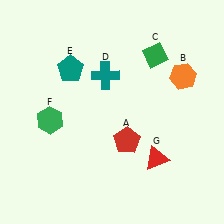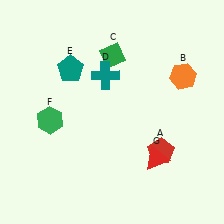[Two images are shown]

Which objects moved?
The objects that moved are: the red pentagon (A), the green diamond (C).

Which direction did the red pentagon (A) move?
The red pentagon (A) moved right.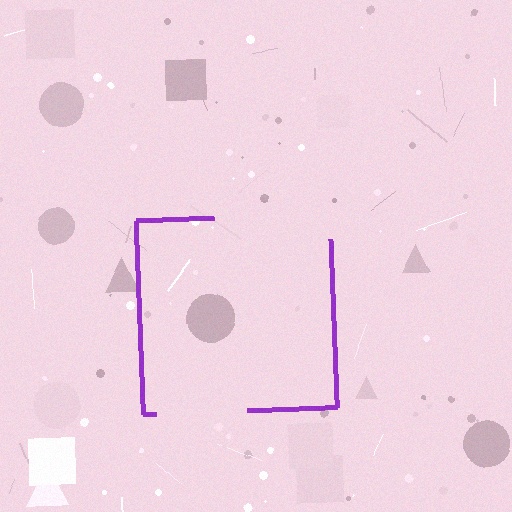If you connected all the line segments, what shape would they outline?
They would outline a square.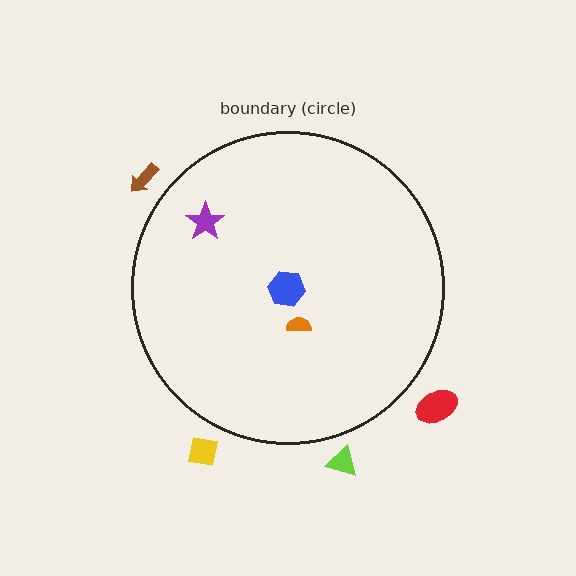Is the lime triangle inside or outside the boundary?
Outside.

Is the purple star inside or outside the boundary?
Inside.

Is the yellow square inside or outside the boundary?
Outside.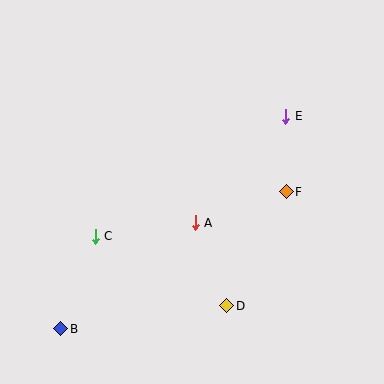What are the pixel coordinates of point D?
Point D is at (227, 306).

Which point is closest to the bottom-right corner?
Point D is closest to the bottom-right corner.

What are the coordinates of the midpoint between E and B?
The midpoint between E and B is at (173, 223).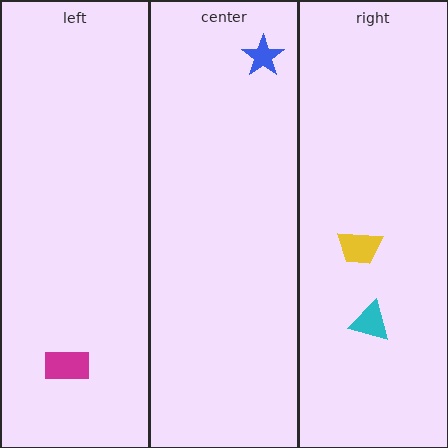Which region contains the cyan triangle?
The right region.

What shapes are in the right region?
The yellow trapezoid, the cyan triangle.